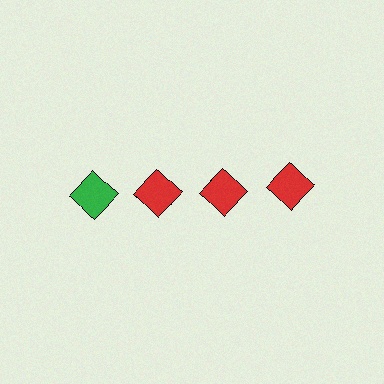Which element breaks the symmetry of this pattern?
The green diamond in the top row, leftmost column breaks the symmetry. All other shapes are red diamonds.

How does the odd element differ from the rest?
It has a different color: green instead of red.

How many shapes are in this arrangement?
There are 4 shapes arranged in a grid pattern.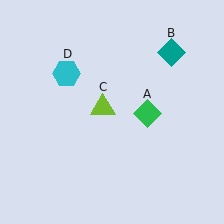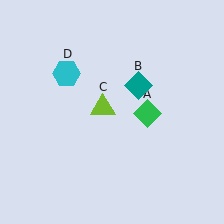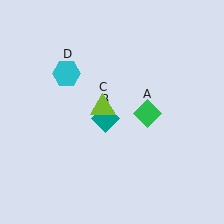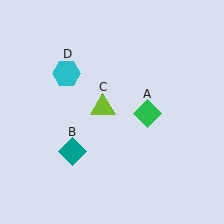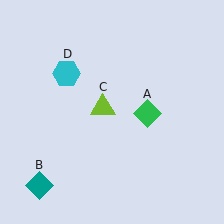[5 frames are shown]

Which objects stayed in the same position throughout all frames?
Green diamond (object A) and lime triangle (object C) and cyan hexagon (object D) remained stationary.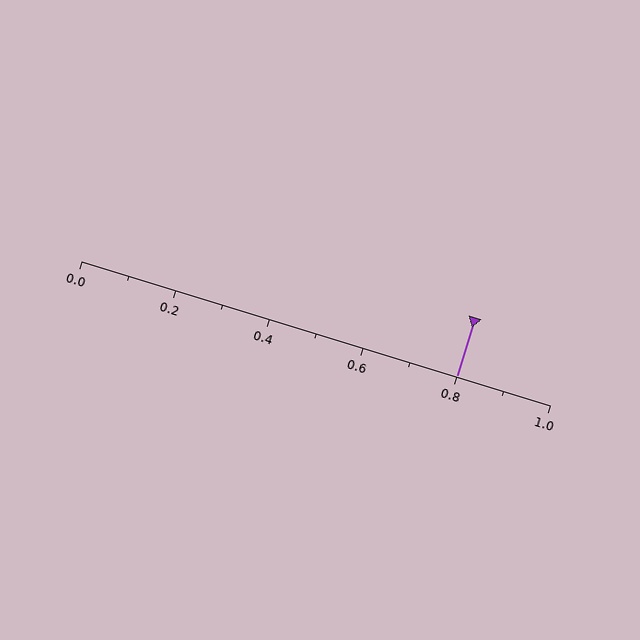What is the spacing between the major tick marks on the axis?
The major ticks are spaced 0.2 apart.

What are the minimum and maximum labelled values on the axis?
The axis runs from 0.0 to 1.0.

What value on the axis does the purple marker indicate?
The marker indicates approximately 0.8.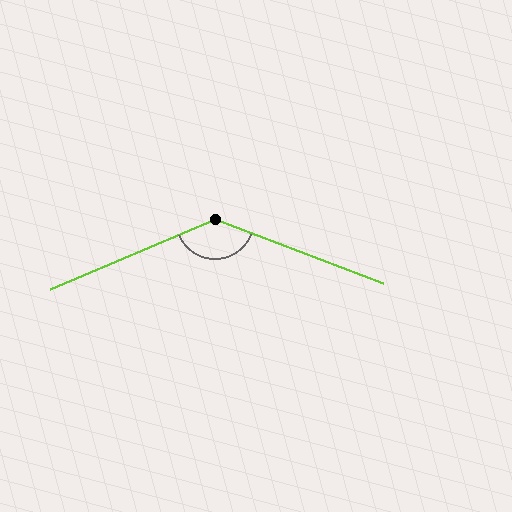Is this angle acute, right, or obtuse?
It is obtuse.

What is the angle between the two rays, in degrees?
Approximately 136 degrees.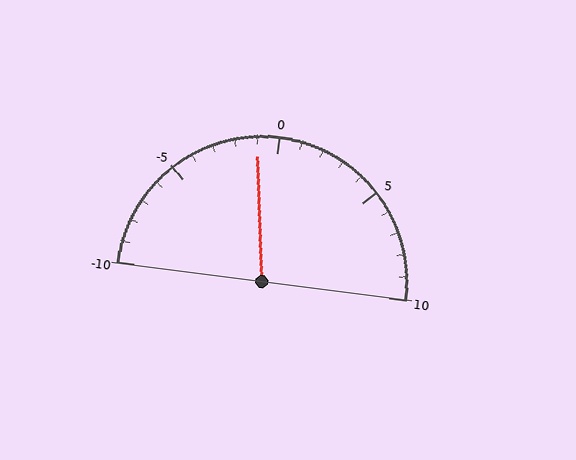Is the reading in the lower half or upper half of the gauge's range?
The reading is in the lower half of the range (-10 to 10).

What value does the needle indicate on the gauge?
The needle indicates approximately -1.